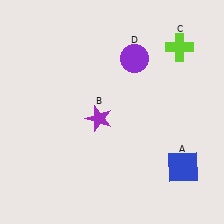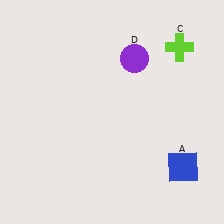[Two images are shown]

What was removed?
The purple star (B) was removed in Image 2.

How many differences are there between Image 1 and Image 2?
There is 1 difference between the two images.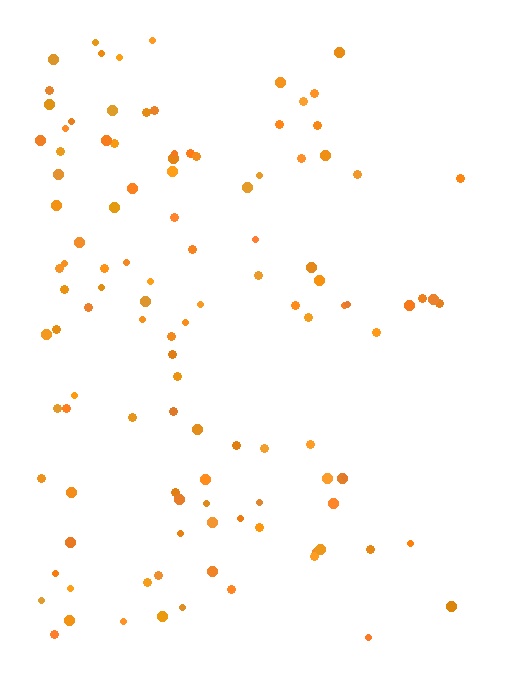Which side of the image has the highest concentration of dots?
The left.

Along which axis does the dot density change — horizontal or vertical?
Horizontal.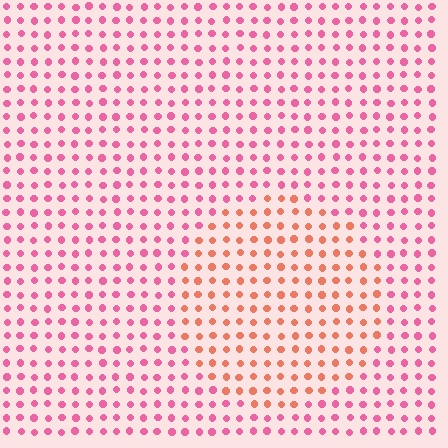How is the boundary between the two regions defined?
The boundary is defined purely by a slight shift in hue (about 38 degrees). Spacing, size, and orientation are identical on both sides.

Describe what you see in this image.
The image is filled with small pink elements in a uniform arrangement. A circle-shaped region is visible where the elements are tinted to a slightly different hue, forming a subtle color boundary.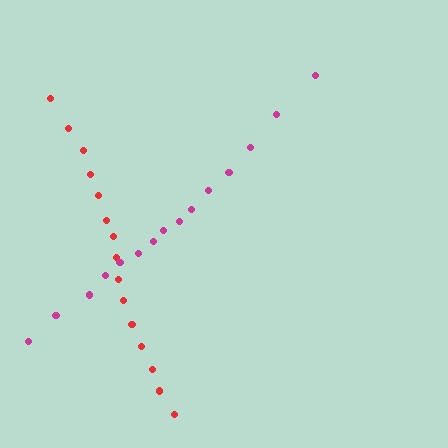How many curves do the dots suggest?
There are 2 distinct paths.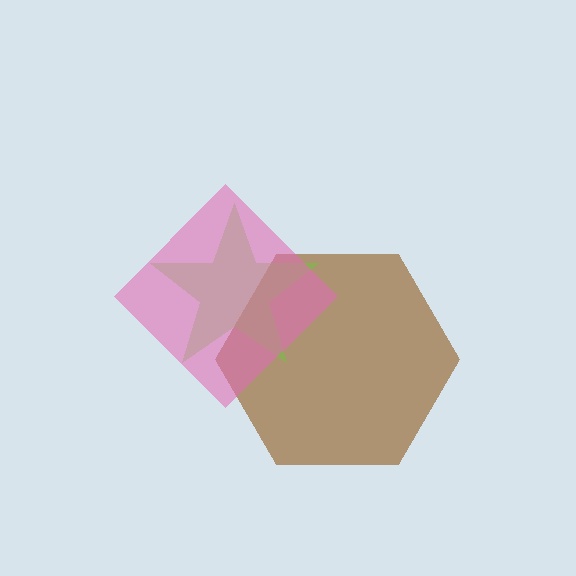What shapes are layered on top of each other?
The layered shapes are: a brown hexagon, a lime star, a pink diamond.